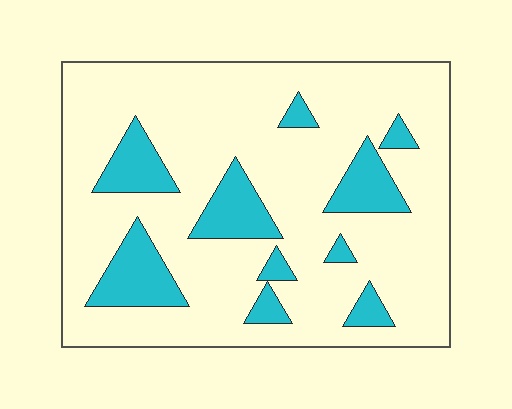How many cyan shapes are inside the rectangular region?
10.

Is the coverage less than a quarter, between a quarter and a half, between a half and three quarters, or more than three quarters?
Less than a quarter.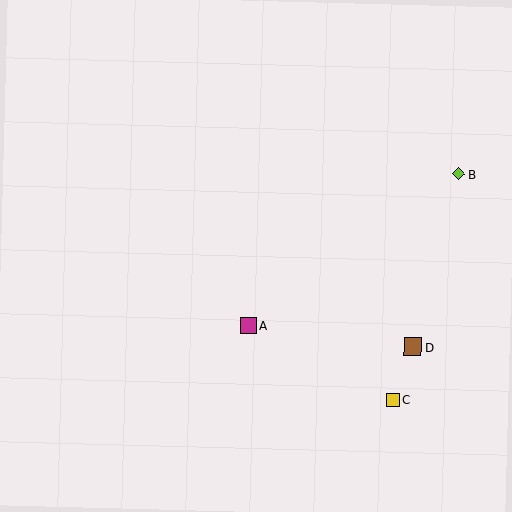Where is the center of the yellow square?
The center of the yellow square is at (393, 400).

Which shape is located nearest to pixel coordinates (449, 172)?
The lime diamond (labeled B) at (459, 174) is nearest to that location.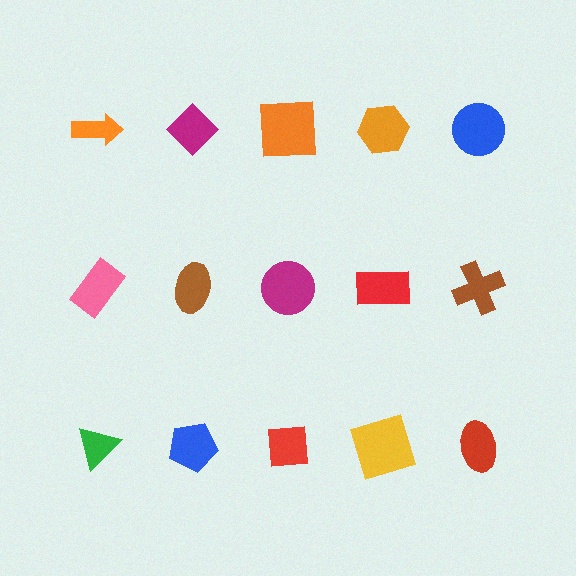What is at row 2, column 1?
A pink rectangle.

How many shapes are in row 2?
5 shapes.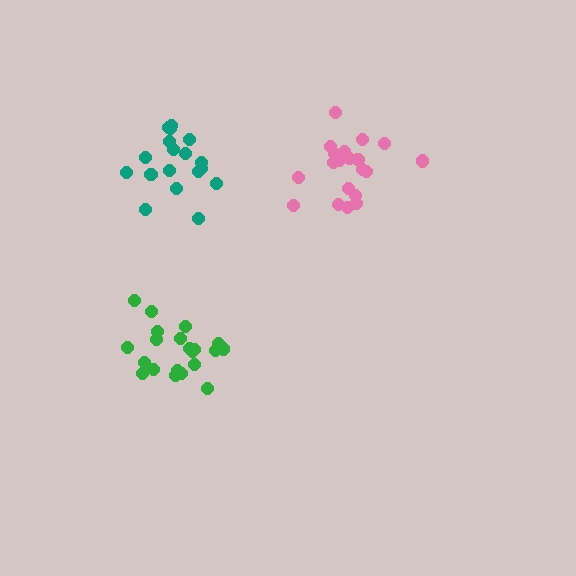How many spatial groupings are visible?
There are 3 spatial groupings.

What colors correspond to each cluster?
The clusters are colored: green, teal, pink.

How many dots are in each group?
Group 1: 21 dots, Group 2: 18 dots, Group 3: 20 dots (59 total).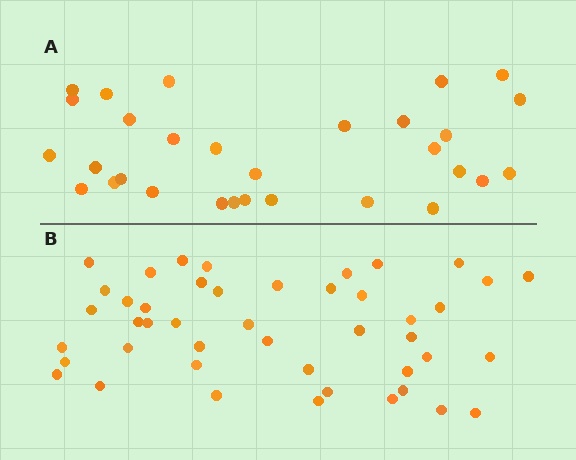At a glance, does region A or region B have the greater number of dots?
Region B (the bottom region) has more dots.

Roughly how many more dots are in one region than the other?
Region B has approximately 15 more dots than region A.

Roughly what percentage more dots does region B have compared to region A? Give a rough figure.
About 50% more.